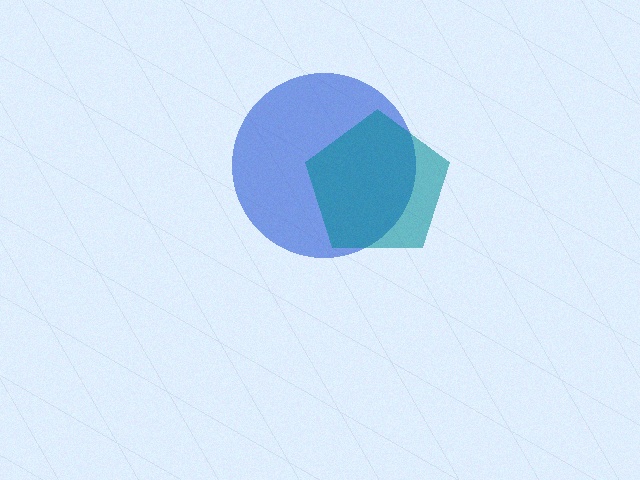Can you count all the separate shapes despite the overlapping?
Yes, there are 2 separate shapes.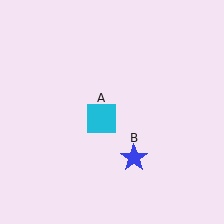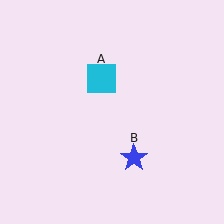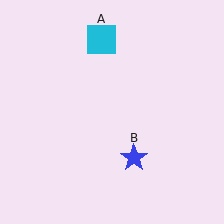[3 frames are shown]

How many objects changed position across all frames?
1 object changed position: cyan square (object A).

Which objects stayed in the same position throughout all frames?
Blue star (object B) remained stationary.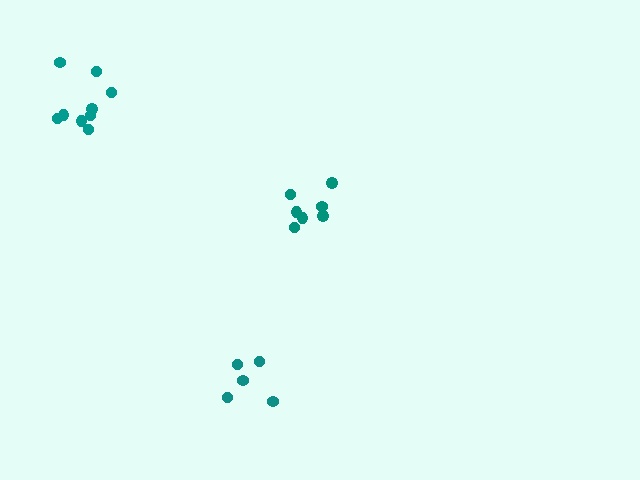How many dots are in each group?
Group 1: 5 dots, Group 2: 9 dots, Group 3: 7 dots (21 total).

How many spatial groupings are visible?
There are 3 spatial groupings.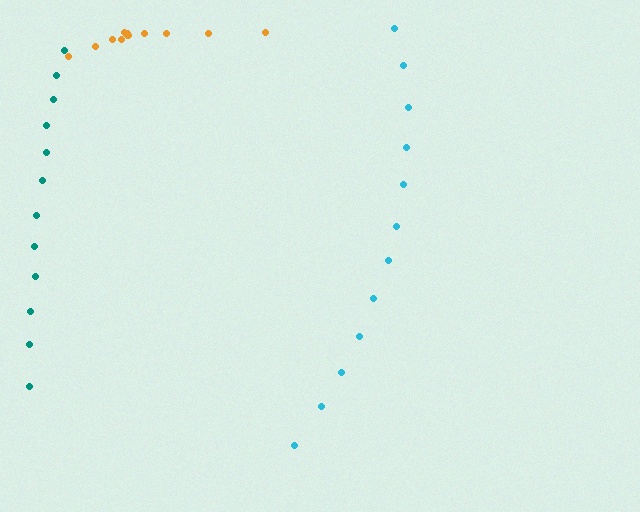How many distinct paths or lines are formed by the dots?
There are 3 distinct paths.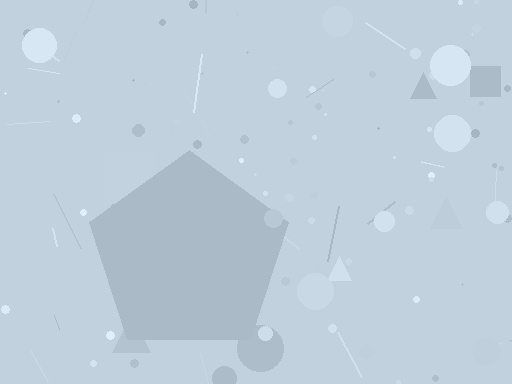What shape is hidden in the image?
A pentagon is hidden in the image.